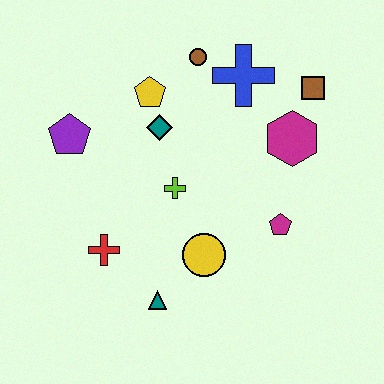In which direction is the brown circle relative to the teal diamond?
The brown circle is above the teal diamond.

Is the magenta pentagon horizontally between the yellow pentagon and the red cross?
No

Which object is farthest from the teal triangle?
The brown square is farthest from the teal triangle.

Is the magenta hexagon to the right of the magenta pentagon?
Yes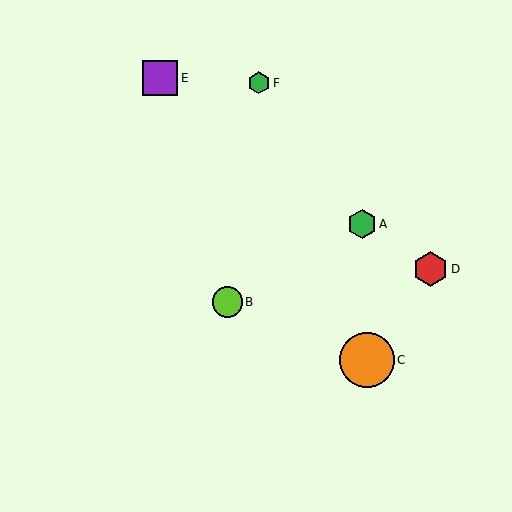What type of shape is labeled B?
Shape B is a lime circle.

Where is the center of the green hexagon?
The center of the green hexagon is at (362, 224).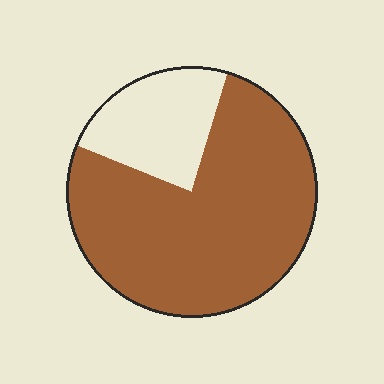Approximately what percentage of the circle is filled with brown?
Approximately 75%.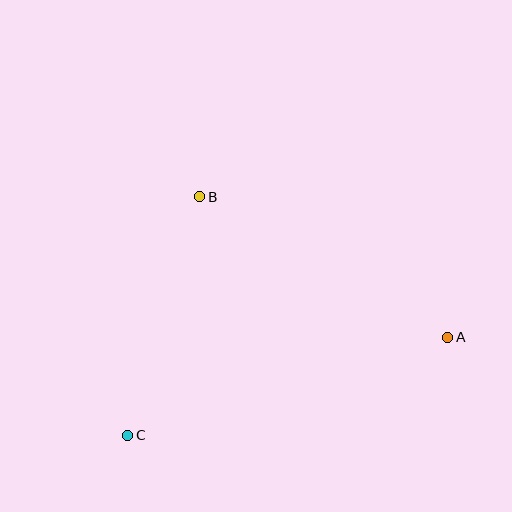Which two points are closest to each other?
Points B and C are closest to each other.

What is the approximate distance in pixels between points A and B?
The distance between A and B is approximately 285 pixels.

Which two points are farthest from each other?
Points A and C are farthest from each other.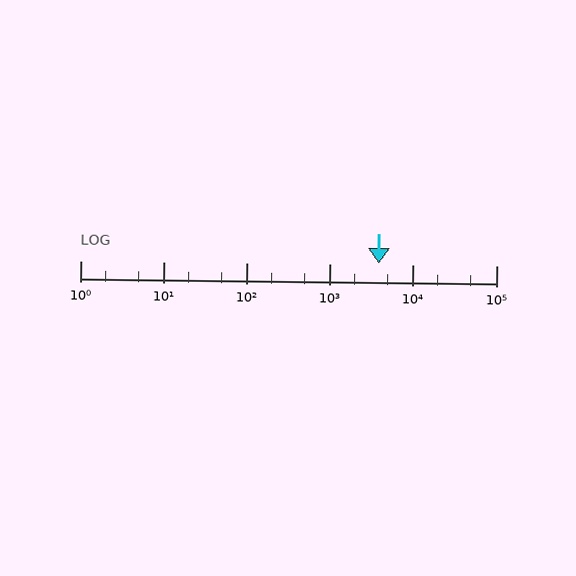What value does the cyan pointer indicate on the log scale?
The pointer indicates approximately 3900.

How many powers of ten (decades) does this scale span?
The scale spans 5 decades, from 1 to 100000.